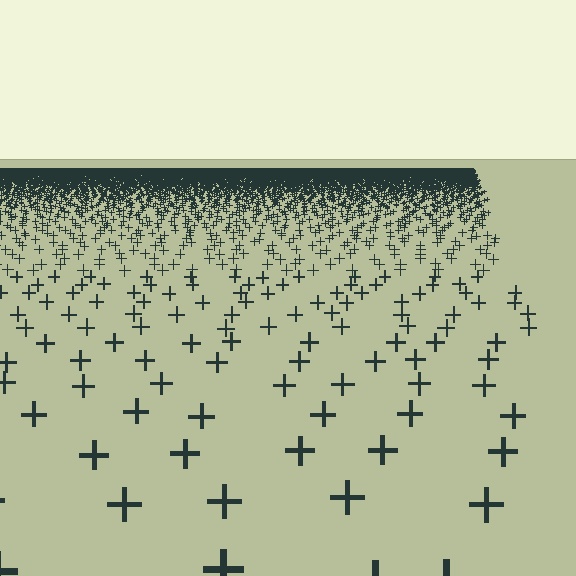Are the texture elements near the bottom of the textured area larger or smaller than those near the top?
Larger. Near the bottom, elements are closer to the viewer and appear at a bigger on-screen size.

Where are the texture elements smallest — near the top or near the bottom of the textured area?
Near the top.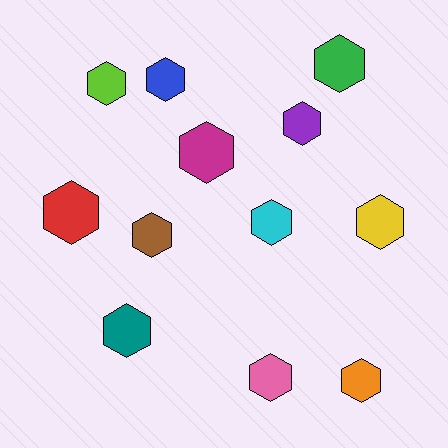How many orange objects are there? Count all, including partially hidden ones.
There is 1 orange object.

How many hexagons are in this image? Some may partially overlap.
There are 12 hexagons.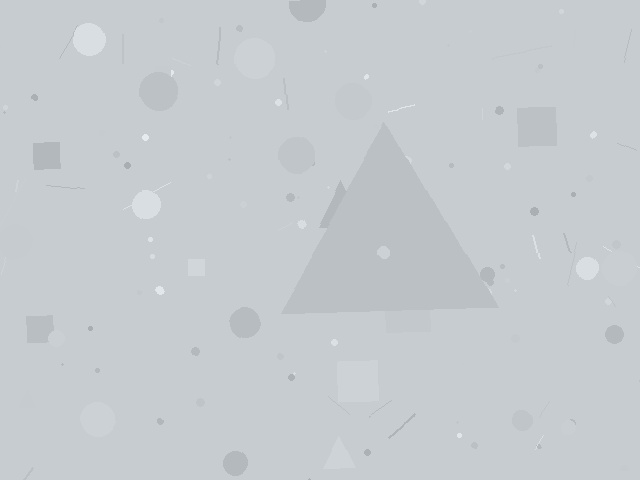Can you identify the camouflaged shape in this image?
The camouflaged shape is a triangle.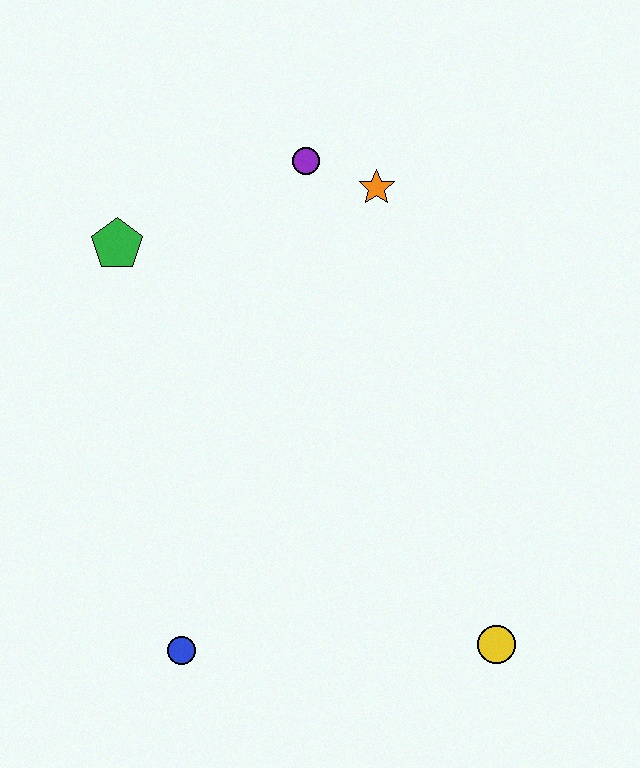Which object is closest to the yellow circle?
The blue circle is closest to the yellow circle.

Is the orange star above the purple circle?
No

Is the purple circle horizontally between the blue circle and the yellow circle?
Yes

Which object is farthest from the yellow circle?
The green pentagon is farthest from the yellow circle.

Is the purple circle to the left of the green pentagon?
No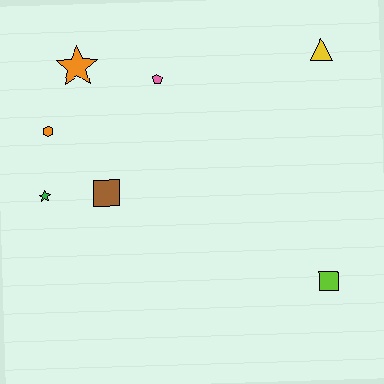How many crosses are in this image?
There are no crosses.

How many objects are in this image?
There are 7 objects.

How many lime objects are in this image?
There is 1 lime object.